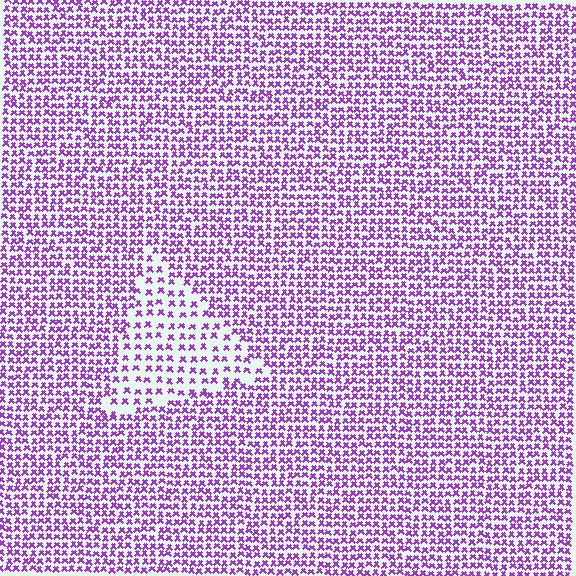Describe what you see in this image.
The image contains small purple elements arranged at two different densities. A triangle-shaped region is visible where the elements are less densely packed than the surrounding area.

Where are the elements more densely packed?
The elements are more densely packed outside the triangle boundary.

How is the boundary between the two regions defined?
The boundary is defined by a change in element density (approximately 1.9x ratio). All elements are the same color, size, and shape.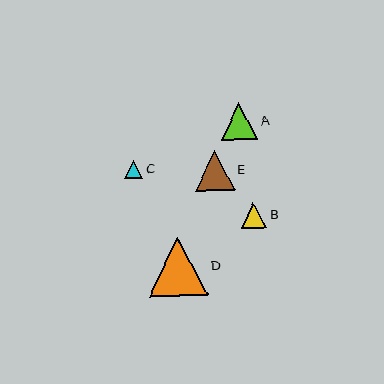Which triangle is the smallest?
Triangle C is the smallest with a size of approximately 19 pixels.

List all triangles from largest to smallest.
From largest to smallest: D, E, A, B, C.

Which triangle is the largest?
Triangle D is the largest with a size of approximately 59 pixels.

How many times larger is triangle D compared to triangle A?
Triangle D is approximately 1.6 times the size of triangle A.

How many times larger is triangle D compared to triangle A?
Triangle D is approximately 1.6 times the size of triangle A.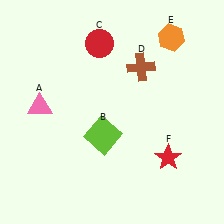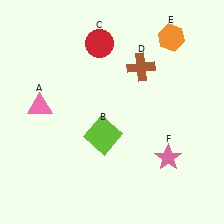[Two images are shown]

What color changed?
The star (F) changed from red in Image 1 to pink in Image 2.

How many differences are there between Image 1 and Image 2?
There is 1 difference between the two images.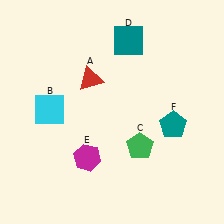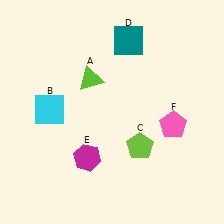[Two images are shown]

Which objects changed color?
A changed from red to lime. C changed from green to lime. F changed from teal to pink.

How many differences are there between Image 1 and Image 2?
There are 3 differences between the two images.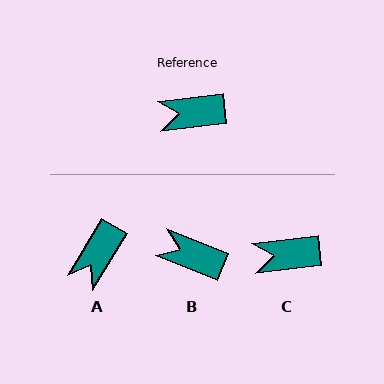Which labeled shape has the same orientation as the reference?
C.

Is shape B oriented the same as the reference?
No, it is off by about 28 degrees.